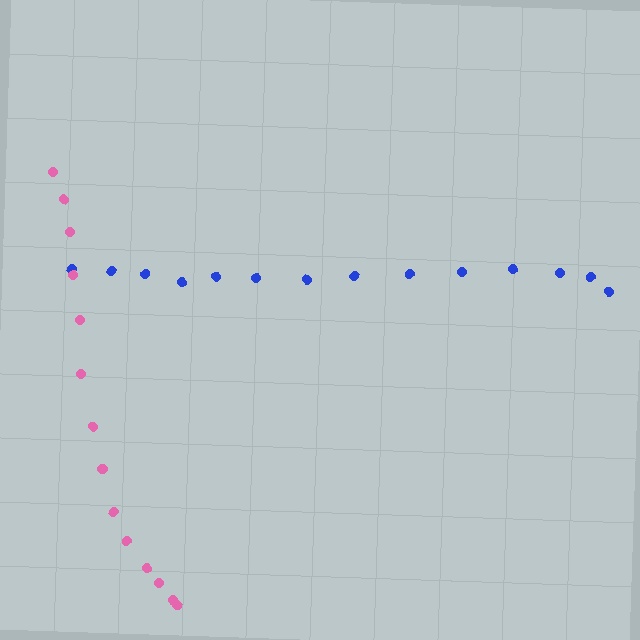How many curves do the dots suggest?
There are 2 distinct paths.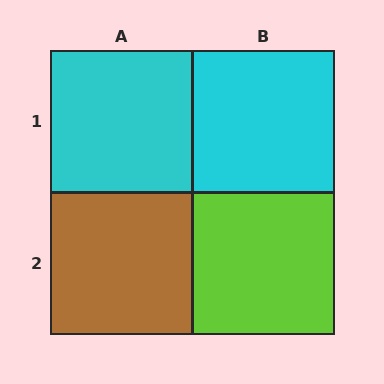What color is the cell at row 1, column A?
Cyan.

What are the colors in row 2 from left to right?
Brown, lime.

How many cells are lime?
1 cell is lime.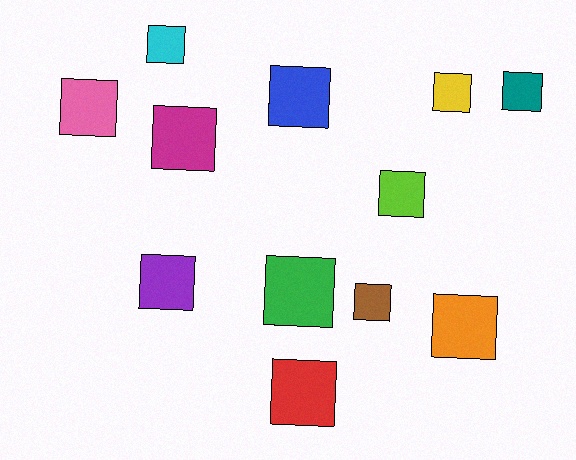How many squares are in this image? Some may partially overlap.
There are 12 squares.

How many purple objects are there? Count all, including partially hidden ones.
There is 1 purple object.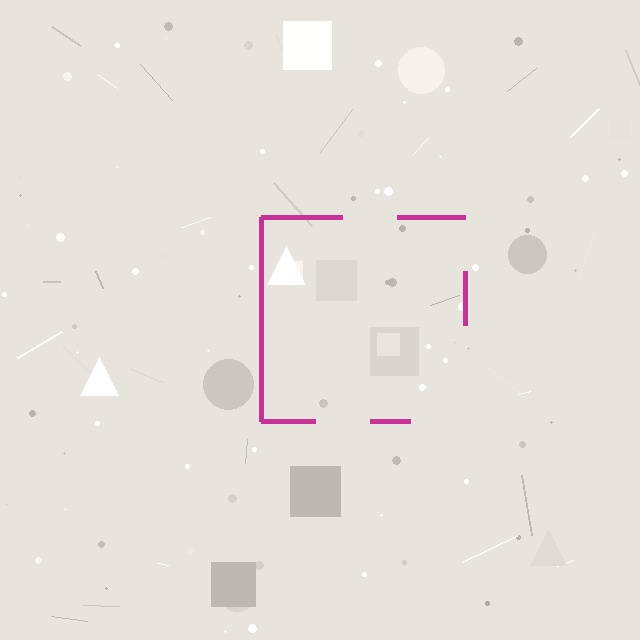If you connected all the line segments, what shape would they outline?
They would outline a square.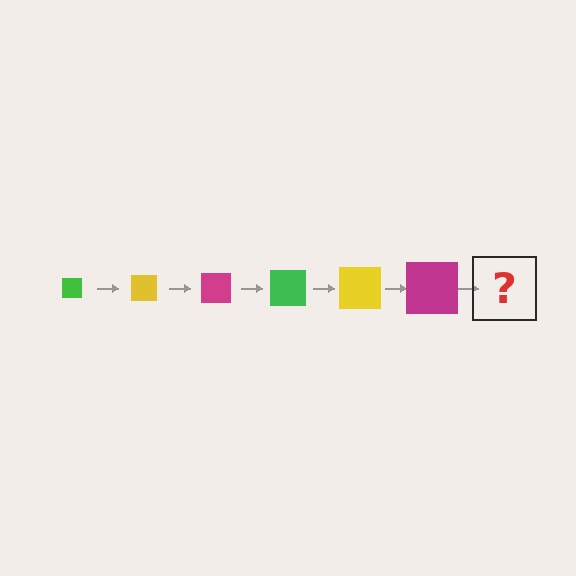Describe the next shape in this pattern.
It should be a green square, larger than the previous one.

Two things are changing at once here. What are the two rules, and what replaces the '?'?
The two rules are that the square grows larger each step and the color cycles through green, yellow, and magenta. The '?' should be a green square, larger than the previous one.